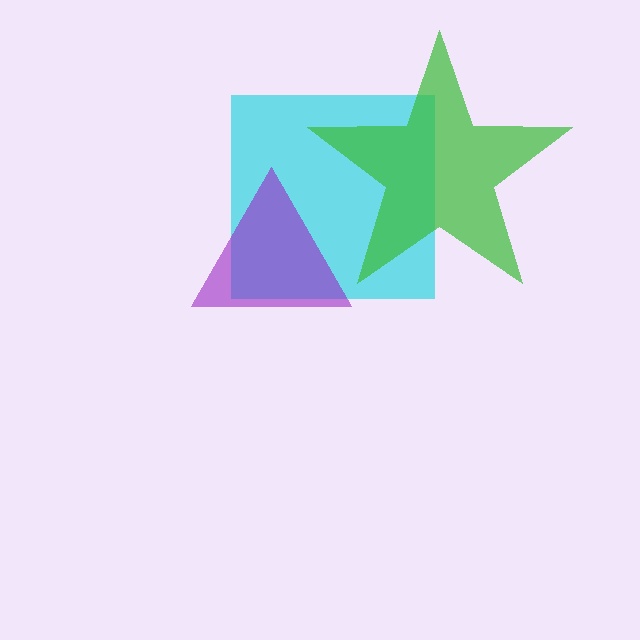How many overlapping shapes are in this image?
There are 3 overlapping shapes in the image.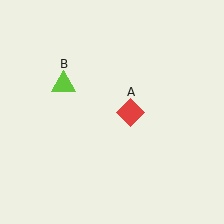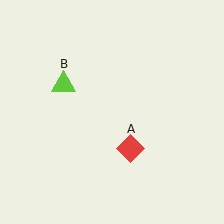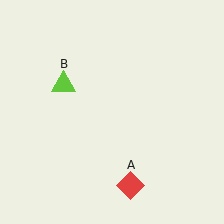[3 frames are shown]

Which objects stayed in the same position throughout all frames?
Lime triangle (object B) remained stationary.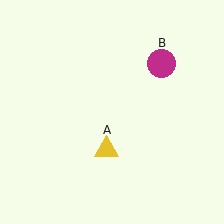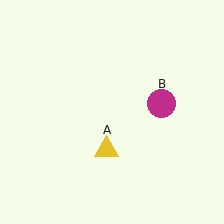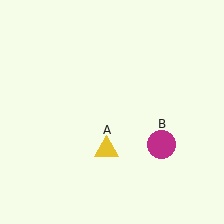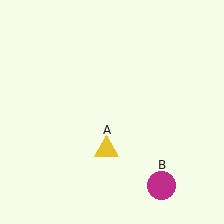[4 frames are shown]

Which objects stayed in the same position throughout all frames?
Yellow triangle (object A) remained stationary.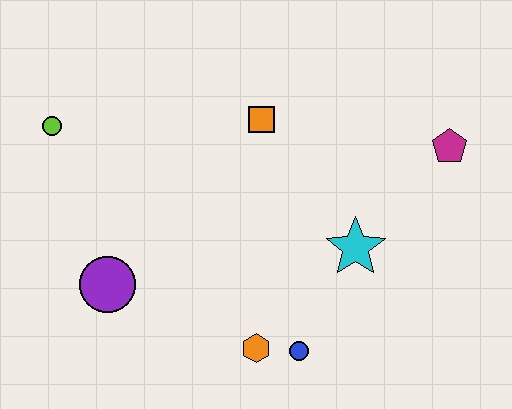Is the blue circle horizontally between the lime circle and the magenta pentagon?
Yes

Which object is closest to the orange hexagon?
The blue circle is closest to the orange hexagon.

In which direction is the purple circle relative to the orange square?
The purple circle is below the orange square.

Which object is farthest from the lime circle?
The magenta pentagon is farthest from the lime circle.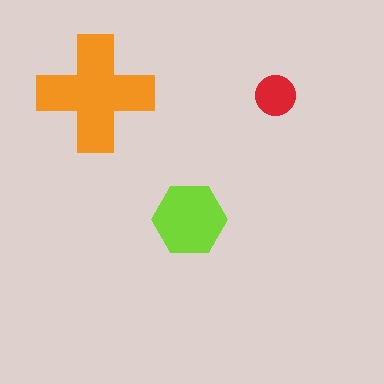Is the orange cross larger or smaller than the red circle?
Larger.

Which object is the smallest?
The red circle.